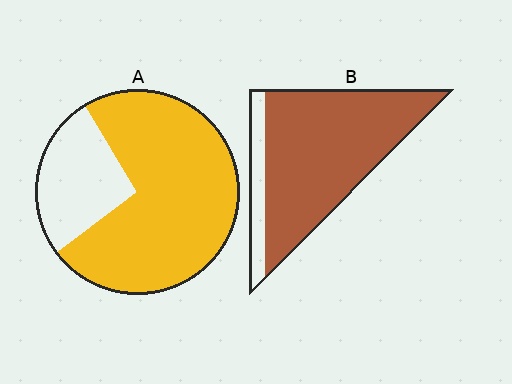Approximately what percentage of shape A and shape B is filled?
A is approximately 75% and B is approximately 85%.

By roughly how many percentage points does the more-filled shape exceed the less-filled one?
By roughly 10 percentage points (B over A).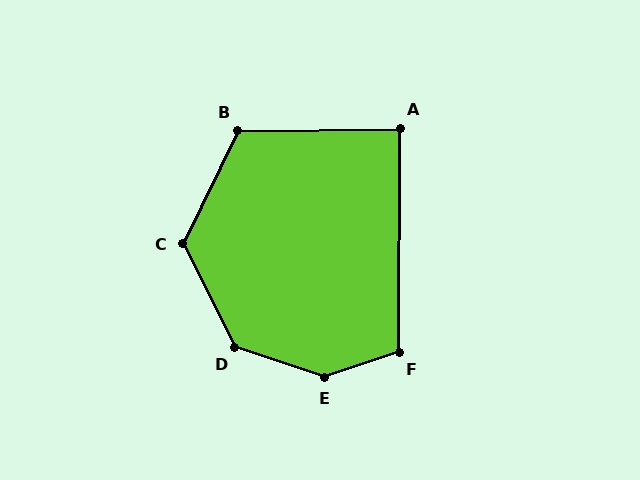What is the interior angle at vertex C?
Approximately 128 degrees (obtuse).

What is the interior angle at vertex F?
Approximately 109 degrees (obtuse).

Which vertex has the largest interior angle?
E, at approximately 143 degrees.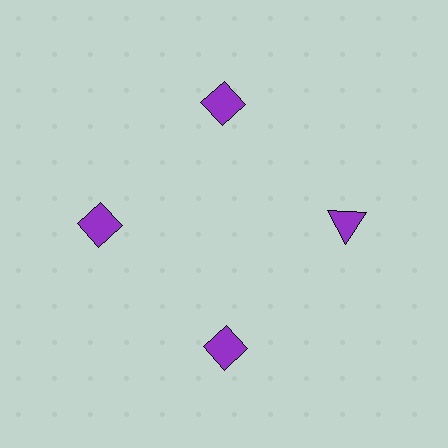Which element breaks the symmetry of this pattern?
The purple triangle at roughly the 3 o'clock position breaks the symmetry. All other shapes are purple diamonds.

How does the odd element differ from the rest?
It has a different shape: triangle instead of diamond.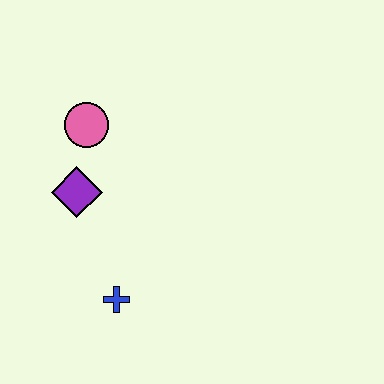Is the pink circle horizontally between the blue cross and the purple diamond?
Yes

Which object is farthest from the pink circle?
The blue cross is farthest from the pink circle.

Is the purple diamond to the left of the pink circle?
Yes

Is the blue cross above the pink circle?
No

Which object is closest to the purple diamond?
The pink circle is closest to the purple diamond.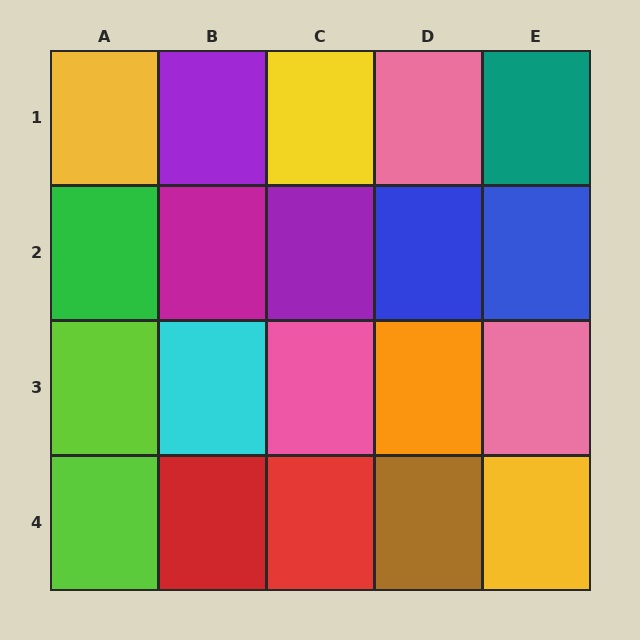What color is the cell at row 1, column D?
Pink.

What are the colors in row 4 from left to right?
Lime, red, red, brown, yellow.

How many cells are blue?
2 cells are blue.